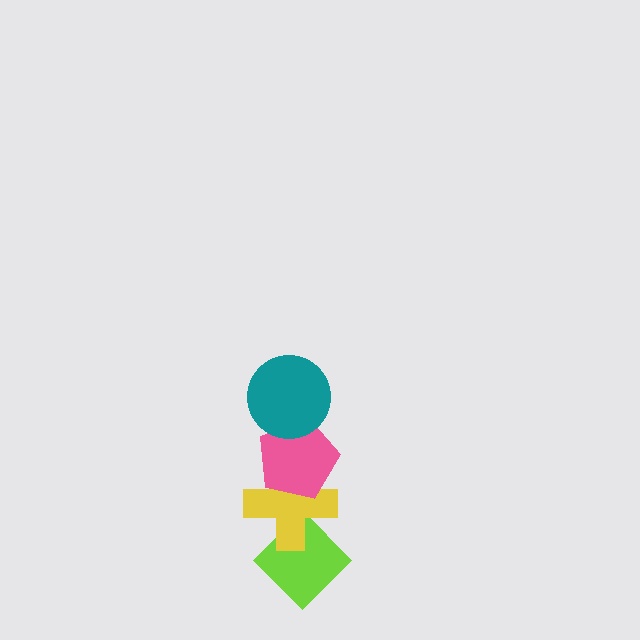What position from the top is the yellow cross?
The yellow cross is 3rd from the top.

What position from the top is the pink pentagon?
The pink pentagon is 2nd from the top.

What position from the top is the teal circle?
The teal circle is 1st from the top.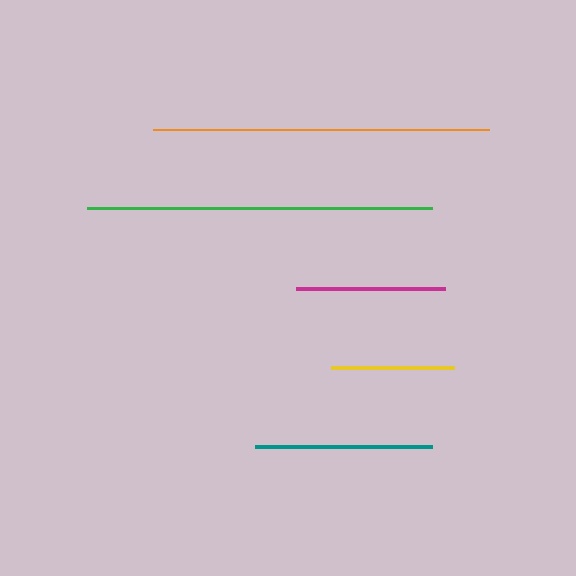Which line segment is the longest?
The green line is the longest at approximately 345 pixels.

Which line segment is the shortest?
The yellow line is the shortest at approximately 123 pixels.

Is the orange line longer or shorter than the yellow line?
The orange line is longer than the yellow line.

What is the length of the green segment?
The green segment is approximately 345 pixels long.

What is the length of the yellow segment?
The yellow segment is approximately 123 pixels long.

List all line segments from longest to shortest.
From longest to shortest: green, orange, teal, magenta, yellow.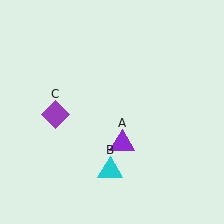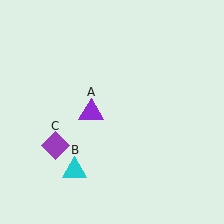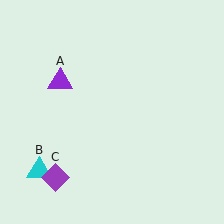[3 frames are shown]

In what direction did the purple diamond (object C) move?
The purple diamond (object C) moved down.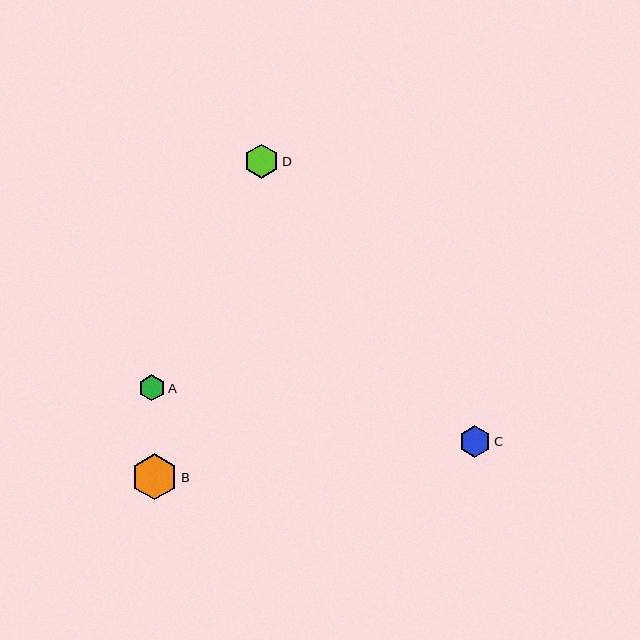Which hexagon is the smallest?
Hexagon A is the smallest with a size of approximately 26 pixels.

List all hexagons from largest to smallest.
From largest to smallest: B, D, C, A.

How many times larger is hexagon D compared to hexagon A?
Hexagon D is approximately 1.3 times the size of hexagon A.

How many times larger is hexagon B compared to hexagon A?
Hexagon B is approximately 1.8 times the size of hexagon A.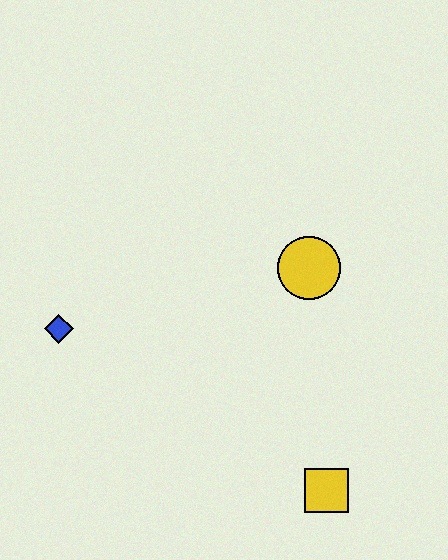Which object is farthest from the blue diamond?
The yellow square is farthest from the blue diamond.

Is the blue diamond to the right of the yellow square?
No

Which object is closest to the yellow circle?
The yellow square is closest to the yellow circle.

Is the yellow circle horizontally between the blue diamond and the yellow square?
Yes